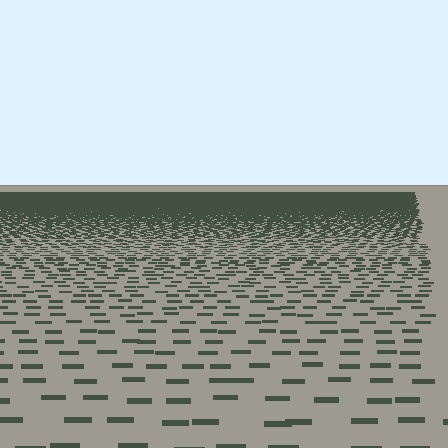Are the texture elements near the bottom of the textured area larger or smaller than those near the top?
Larger. Near the bottom, elements are closer to the viewer and appear at a bigger on-screen size.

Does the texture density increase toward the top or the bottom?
Density increases toward the top.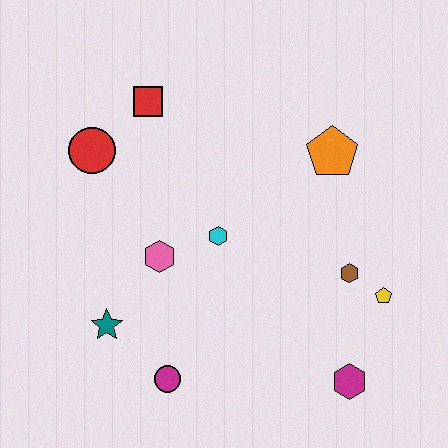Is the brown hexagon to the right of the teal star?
Yes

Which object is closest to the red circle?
The red square is closest to the red circle.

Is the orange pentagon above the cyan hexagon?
Yes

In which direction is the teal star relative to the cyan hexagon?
The teal star is to the left of the cyan hexagon.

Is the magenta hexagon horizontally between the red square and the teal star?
No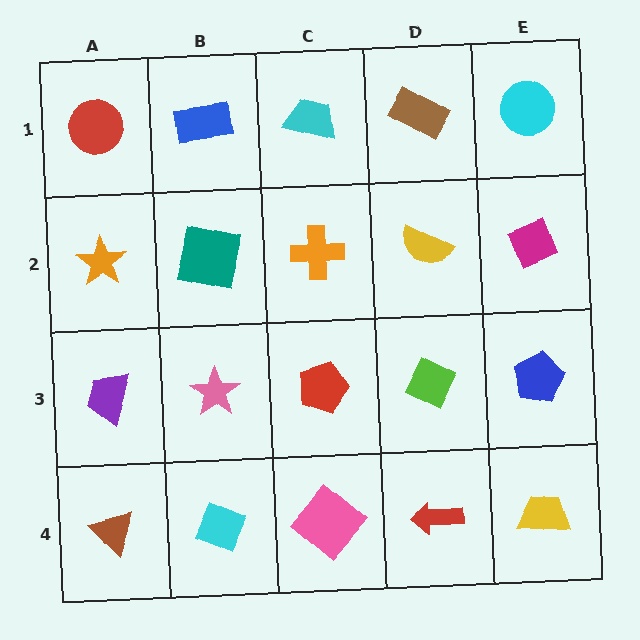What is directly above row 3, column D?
A yellow semicircle.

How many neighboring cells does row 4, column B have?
3.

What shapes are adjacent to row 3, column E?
A magenta diamond (row 2, column E), a yellow trapezoid (row 4, column E), a lime diamond (row 3, column D).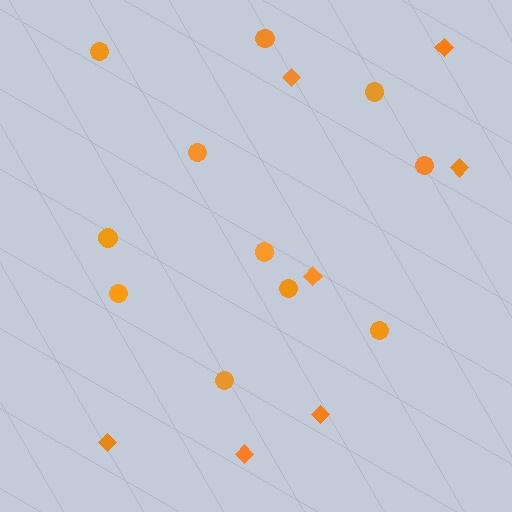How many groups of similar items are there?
There are 2 groups: one group of diamonds (7) and one group of circles (11).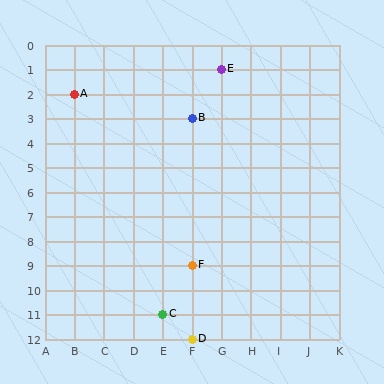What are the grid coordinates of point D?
Point D is at grid coordinates (F, 12).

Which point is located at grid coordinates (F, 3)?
Point B is at (F, 3).